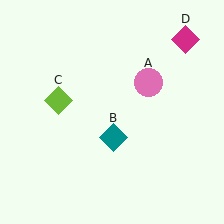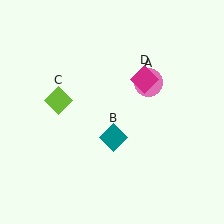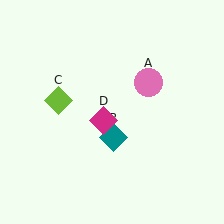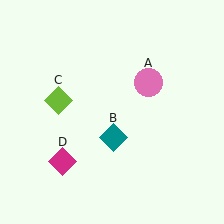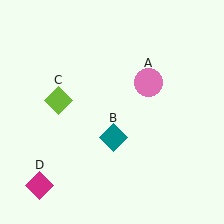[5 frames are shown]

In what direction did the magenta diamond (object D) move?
The magenta diamond (object D) moved down and to the left.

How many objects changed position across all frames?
1 object changed position: magenta diamond (object D).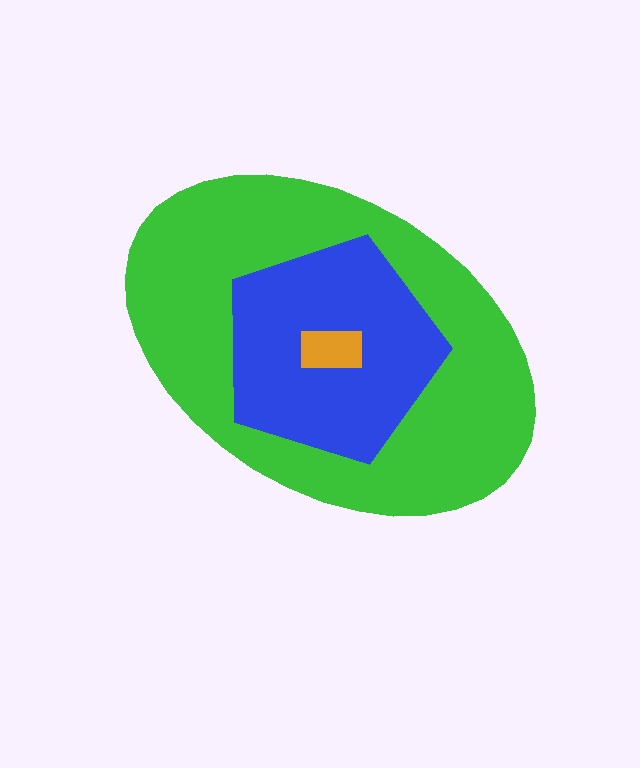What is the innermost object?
The orange rectangle.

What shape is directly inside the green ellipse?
The blue pentagon.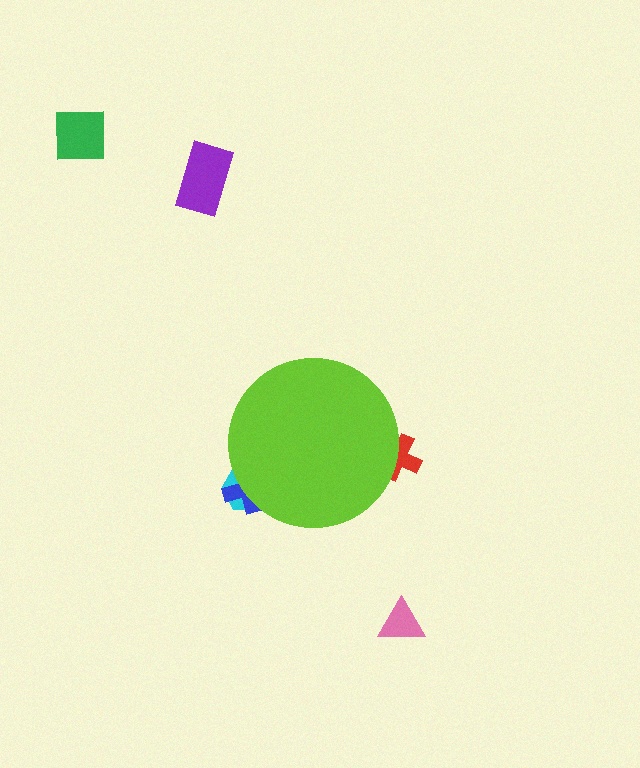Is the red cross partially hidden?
Yes, the red cross is partially hidden behind the lime circle.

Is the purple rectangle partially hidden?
No, the purple rectangle is fully visible.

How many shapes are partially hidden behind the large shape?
3 shapes are partially hidden.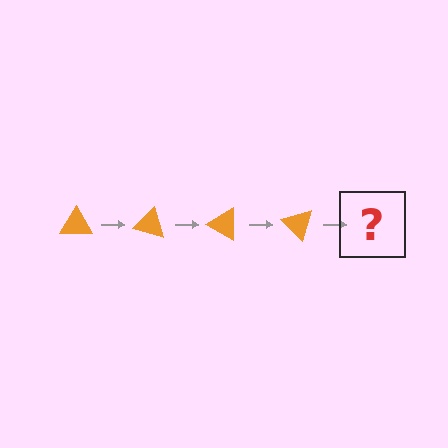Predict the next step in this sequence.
The next step is an orange triangle rotated 60 degrees.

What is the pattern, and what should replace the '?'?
The pattern is that the triangle rotates 15 degrees each step. The '?' should be an orange triangle rotated 60 degrees.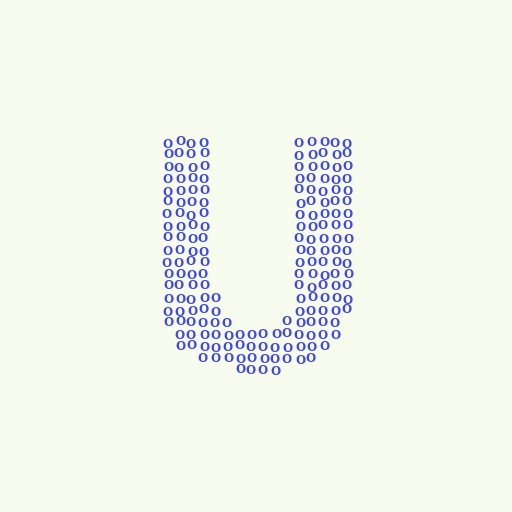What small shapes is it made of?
It is made of small letter O's.